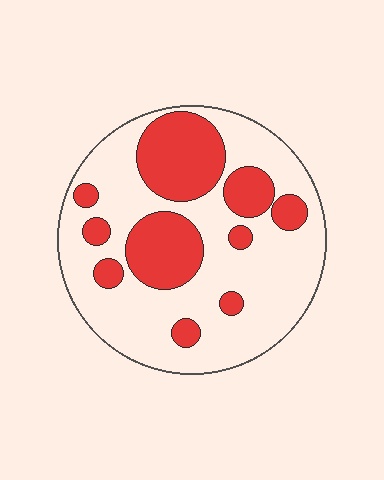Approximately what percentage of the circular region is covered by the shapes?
Approximately 30%.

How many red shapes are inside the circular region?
10.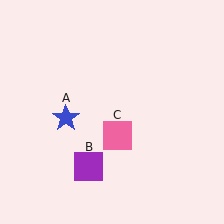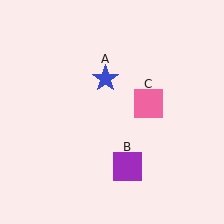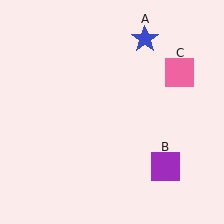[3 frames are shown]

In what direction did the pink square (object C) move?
The pink square (object C) moved up and to the right.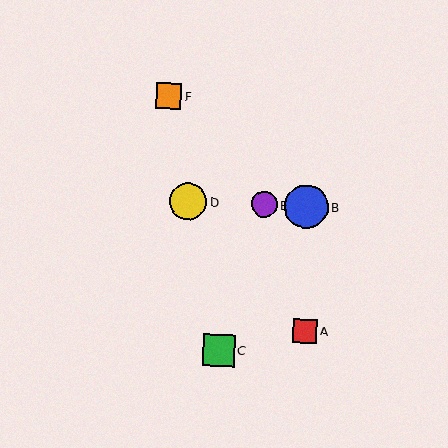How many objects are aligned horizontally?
3 objects (B, D, E) are aligned horizontally.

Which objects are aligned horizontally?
Objects B, D, E are aligned horizontally.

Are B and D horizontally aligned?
Yes, both are at y≈206.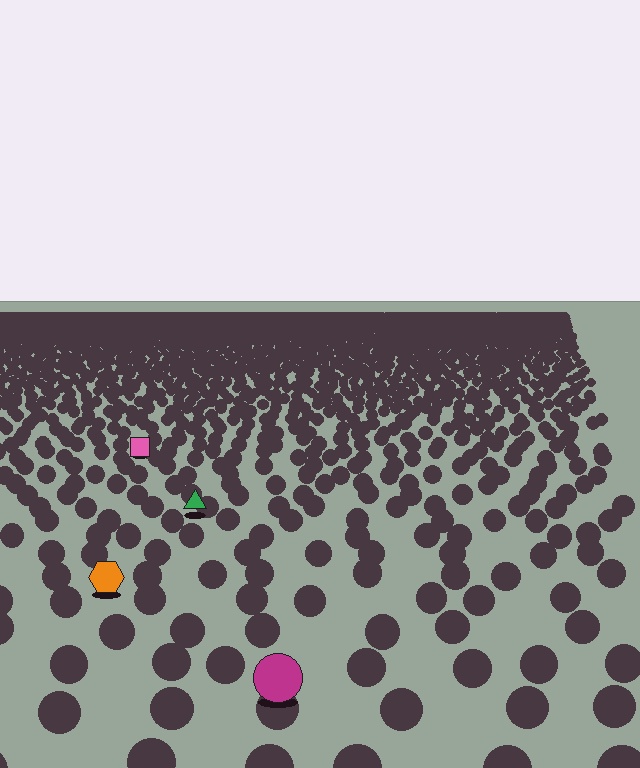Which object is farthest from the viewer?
The pink square is farthest from the viewer. It appears smaller and the ground texture around it is denser.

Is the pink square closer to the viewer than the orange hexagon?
No. The orange hexagon is closer — you can tell from the texture gradient: the ground texture is coarser near it.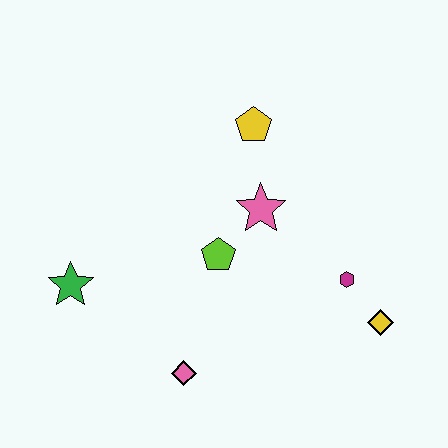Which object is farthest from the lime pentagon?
The yellow diamond is farthest from the lime pentagon.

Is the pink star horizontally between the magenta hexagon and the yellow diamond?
No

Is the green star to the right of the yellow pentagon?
No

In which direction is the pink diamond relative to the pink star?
The pink diamond is below the pink star.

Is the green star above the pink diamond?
Yes